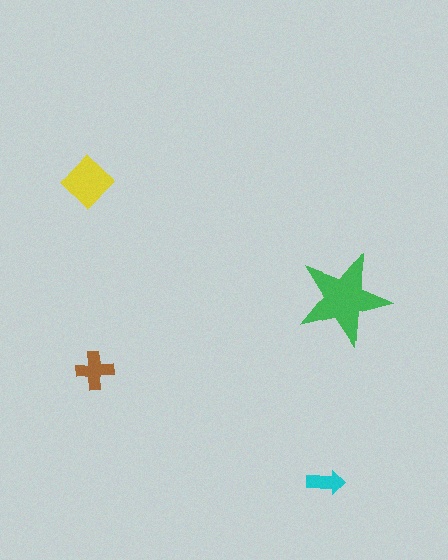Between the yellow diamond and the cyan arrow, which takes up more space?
The yellow diamond.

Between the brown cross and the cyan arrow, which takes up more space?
The brown cross.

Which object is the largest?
The green star.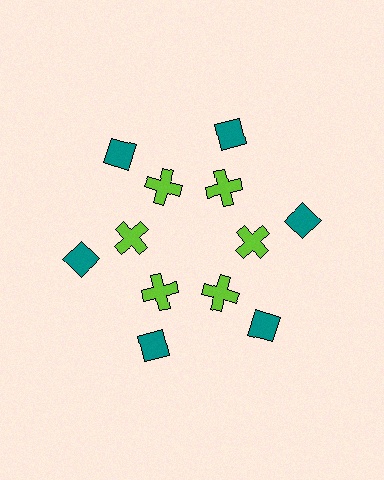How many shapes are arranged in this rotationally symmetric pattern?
There are 12 shapes, arranged in 6 groups of 2.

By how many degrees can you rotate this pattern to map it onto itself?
The pattern maps onto itself every 60 degrees of rotation.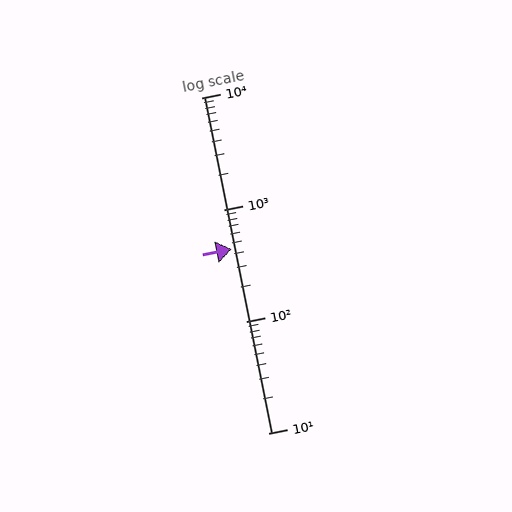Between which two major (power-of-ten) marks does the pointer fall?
The pointer is between 100 and 1000.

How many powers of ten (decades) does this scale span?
The scale spans 3 decades, from 10 to 10000.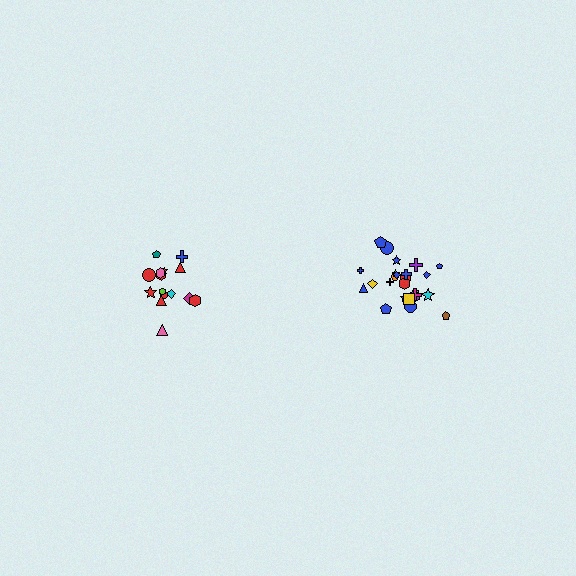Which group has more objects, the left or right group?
The right group.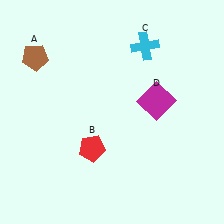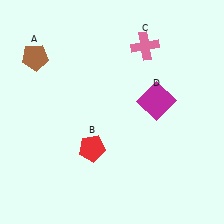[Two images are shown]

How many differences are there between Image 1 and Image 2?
There is 1 difference between the two images.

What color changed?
The cross (C) changed from cyan in Image 1 to pink in Image 2.